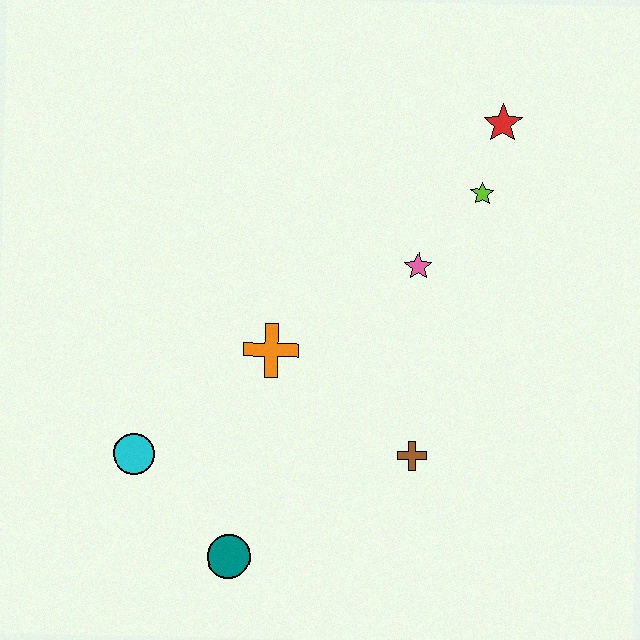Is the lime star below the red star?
Yes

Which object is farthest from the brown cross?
The red star is farthest from the brown cross.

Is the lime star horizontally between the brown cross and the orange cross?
No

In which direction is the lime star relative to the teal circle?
The lime star is above the teal circle.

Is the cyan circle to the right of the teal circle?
No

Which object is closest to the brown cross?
The orange cross is closest to the brown cross.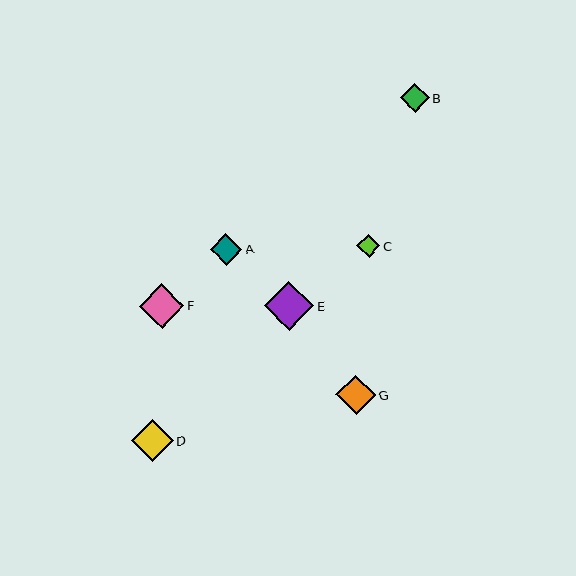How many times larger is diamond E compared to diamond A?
Diamond E is approximately 1.6 times the size of diamond A.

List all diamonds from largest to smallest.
From largest to smallest: E, F, D, G, A, B, C.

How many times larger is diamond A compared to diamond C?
Diamond A is approximately 1.4 times the size of diamond C.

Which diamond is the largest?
Diamond E is the largest with a size of approximately 49 pixels.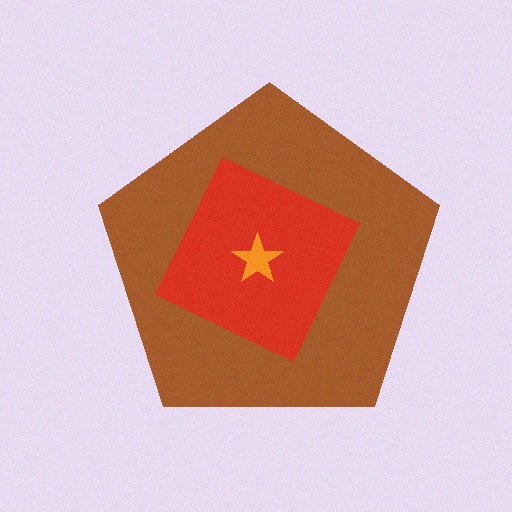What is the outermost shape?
The brown pentagon.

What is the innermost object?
The orange star.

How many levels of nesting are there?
3.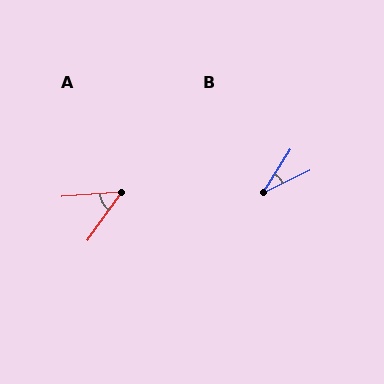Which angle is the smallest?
B, at approximately 32 degrees.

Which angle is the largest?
A, at approximately 51 degrees.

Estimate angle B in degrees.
Approximately 32 degrees.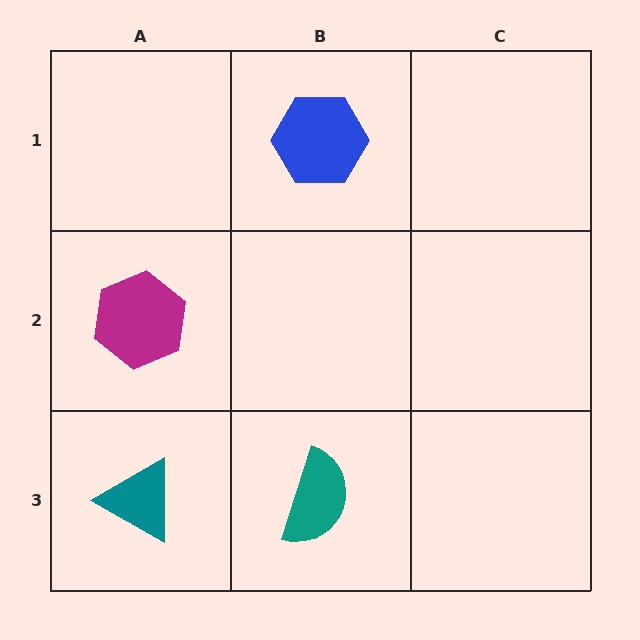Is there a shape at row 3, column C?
No, that cell is empty.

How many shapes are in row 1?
1 shape.